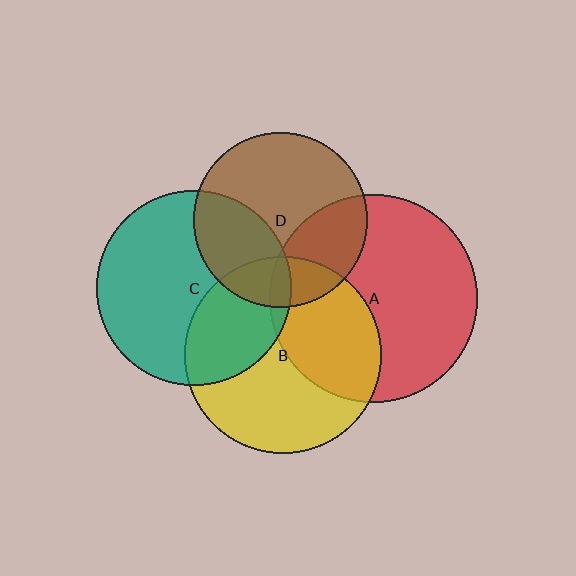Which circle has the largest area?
Circle A (red).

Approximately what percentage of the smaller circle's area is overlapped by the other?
Approximately 30%.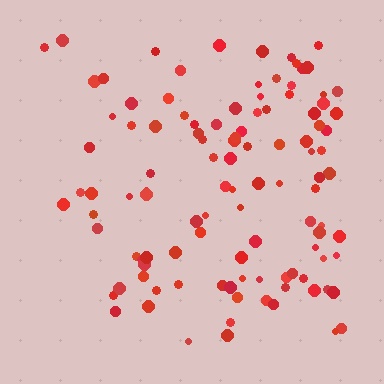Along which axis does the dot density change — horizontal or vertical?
Horizontal.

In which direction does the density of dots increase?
From left to right, with the right side densest.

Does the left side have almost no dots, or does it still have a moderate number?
Still a moderate number, just noticeably fewer than the right.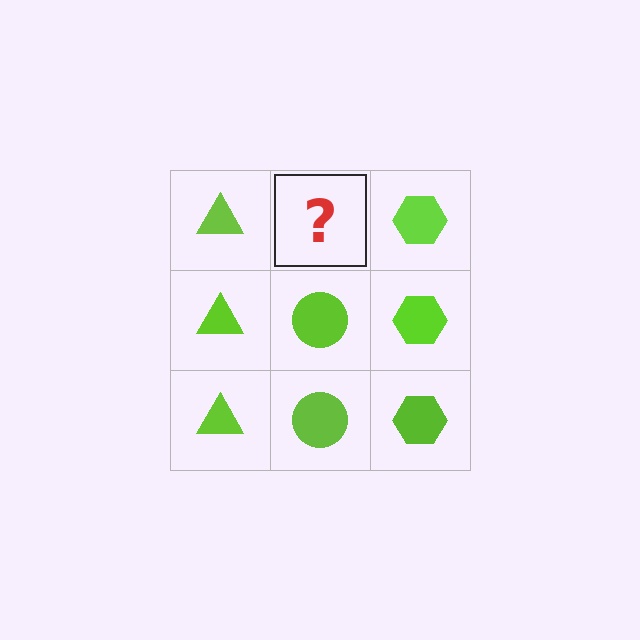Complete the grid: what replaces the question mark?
The question mark should be replaced with a lime circle.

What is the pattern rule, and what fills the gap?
The rule is that each column has a consistent shape. The gap should be filled with a lime circle.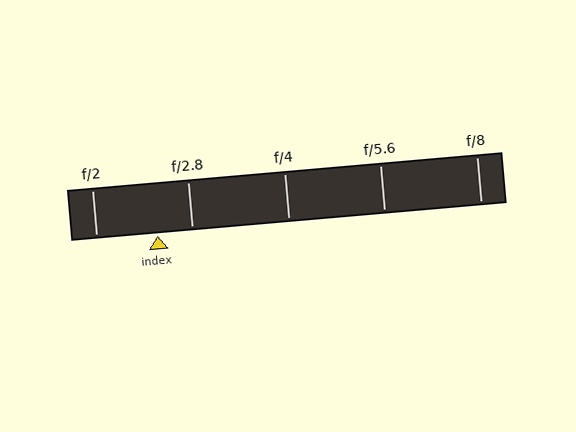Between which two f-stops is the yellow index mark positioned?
The index mark is between f/2 and f/2.8.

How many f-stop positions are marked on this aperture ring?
There are 5 f-stop positions marked.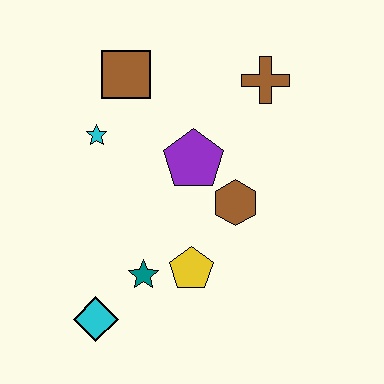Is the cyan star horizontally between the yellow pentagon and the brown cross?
No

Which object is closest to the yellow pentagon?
The teal star is closest to the yellow pentagon.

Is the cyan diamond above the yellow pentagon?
No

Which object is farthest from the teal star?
The brown cross is farthest from the teal star.